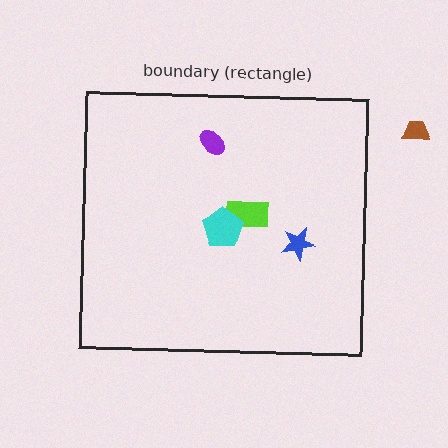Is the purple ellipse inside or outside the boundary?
Inside.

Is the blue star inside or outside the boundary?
Inside.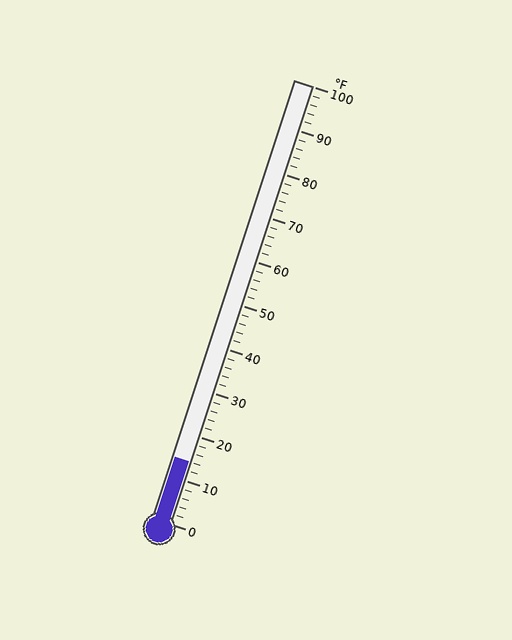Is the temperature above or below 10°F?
The temperature is above 10°F.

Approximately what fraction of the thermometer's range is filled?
The thermometer is filled to approximately 15% of its range.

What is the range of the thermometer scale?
The thermometer scale ranges from 0°F to 100°F.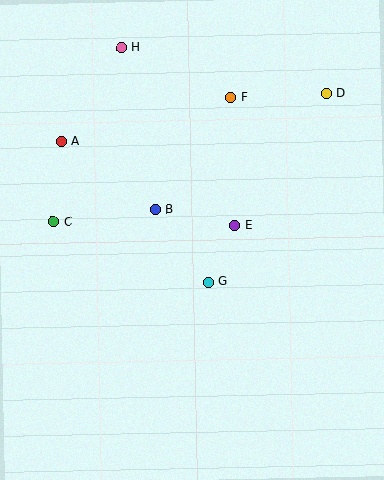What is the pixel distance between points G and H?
The distance between G and H is 250 pixels.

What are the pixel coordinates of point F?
Point F is at (231, 98).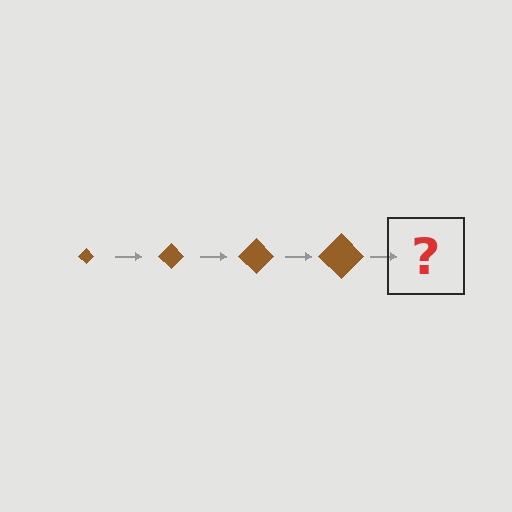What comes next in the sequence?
The next element should be a brown diamond, larger than the previous one.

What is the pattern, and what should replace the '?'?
The pattern is that the diamond gets progressively larger each step. The '?' should be a brown diamond, larger than the previous one.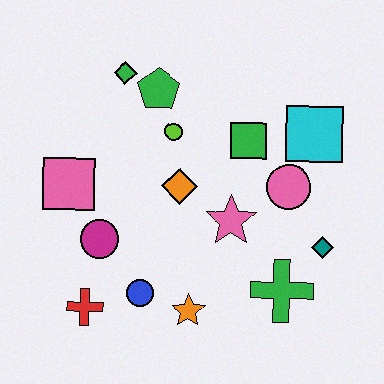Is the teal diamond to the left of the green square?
No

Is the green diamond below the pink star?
No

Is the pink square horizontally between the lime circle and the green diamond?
No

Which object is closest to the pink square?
The magenta circle is closest to the pink square.